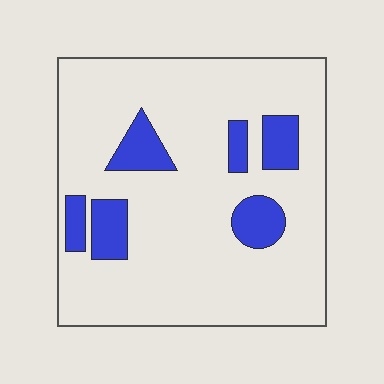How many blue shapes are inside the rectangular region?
6.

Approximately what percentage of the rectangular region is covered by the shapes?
Approximately 15%.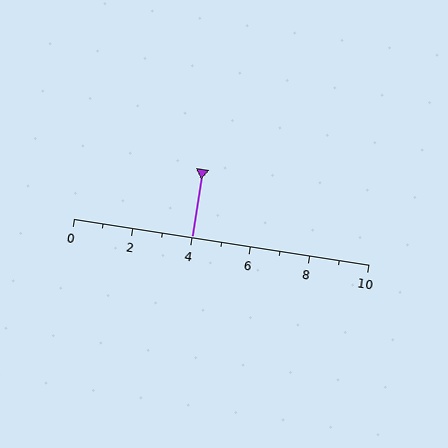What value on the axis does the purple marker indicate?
The marker indicates approximately 4.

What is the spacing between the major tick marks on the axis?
The major ticks are spaced 2 apart.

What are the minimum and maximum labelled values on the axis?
The axis runs from 0 to 10.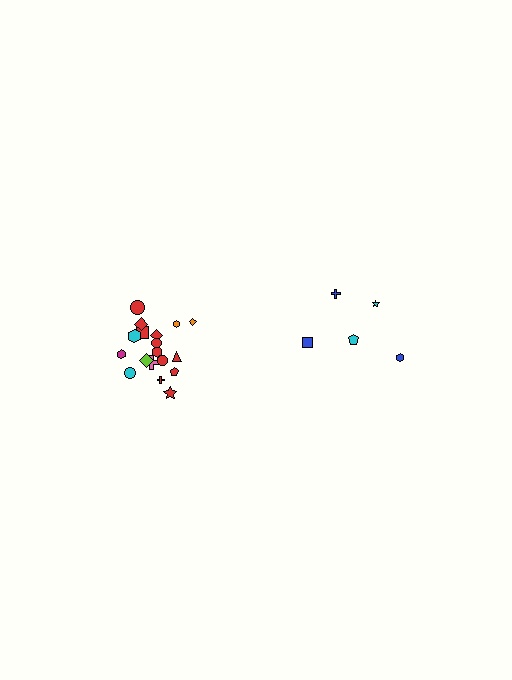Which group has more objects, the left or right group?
The left group.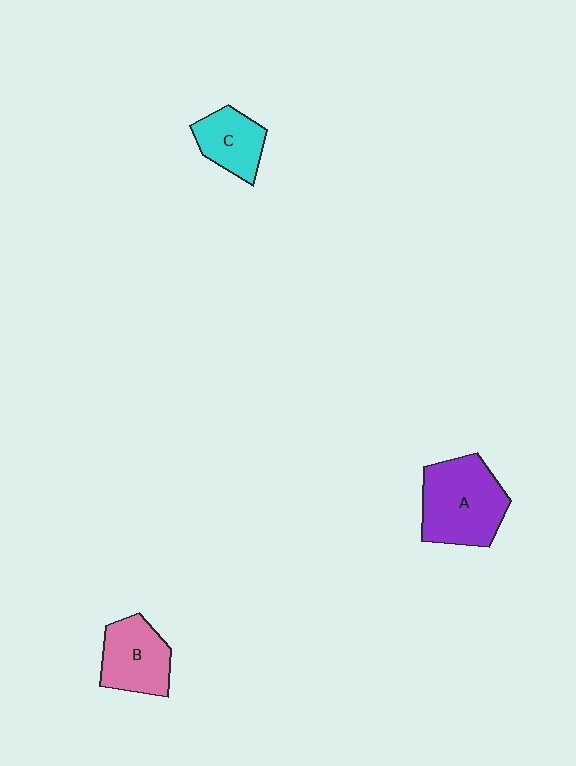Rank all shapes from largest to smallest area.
From largest to smallest: A (purple), B (pink), C (cyan).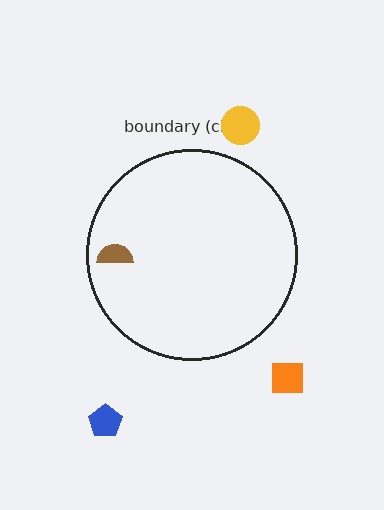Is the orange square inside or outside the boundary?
Outside.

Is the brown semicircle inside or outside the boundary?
Inside.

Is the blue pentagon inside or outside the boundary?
Outside.